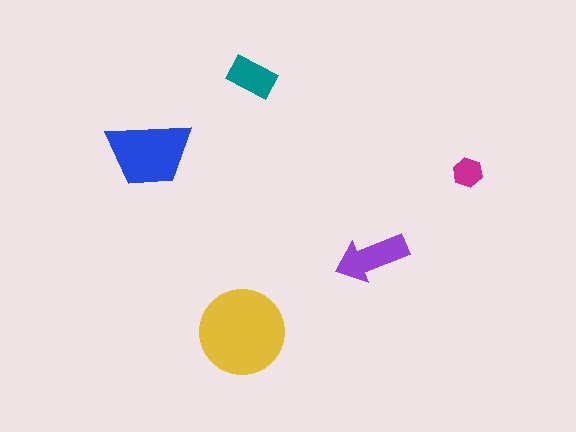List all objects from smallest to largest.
The magenta hexagon, the teal rectangle, the purple arrow, the blue trapezoid, the yellow circle.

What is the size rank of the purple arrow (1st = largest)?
3rd.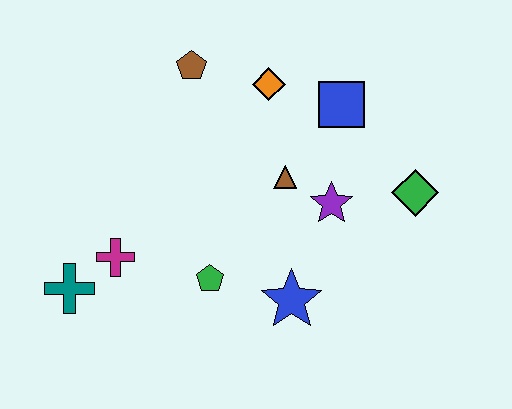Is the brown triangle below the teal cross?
No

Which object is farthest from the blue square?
The teal cross is farthest from the blue square.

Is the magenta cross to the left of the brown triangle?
Yes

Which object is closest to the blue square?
The orange diamond is closest to the blue square.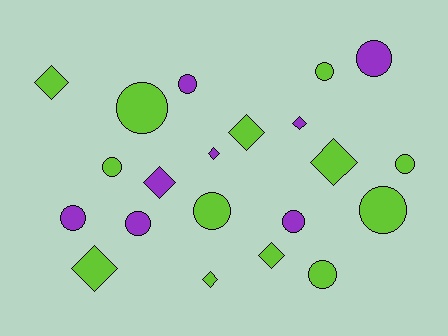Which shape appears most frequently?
Circle, with 12 objects.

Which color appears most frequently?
Lime, with 13 objects.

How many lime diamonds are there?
There are 6 lime diamonds.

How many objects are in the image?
There are 21 objects.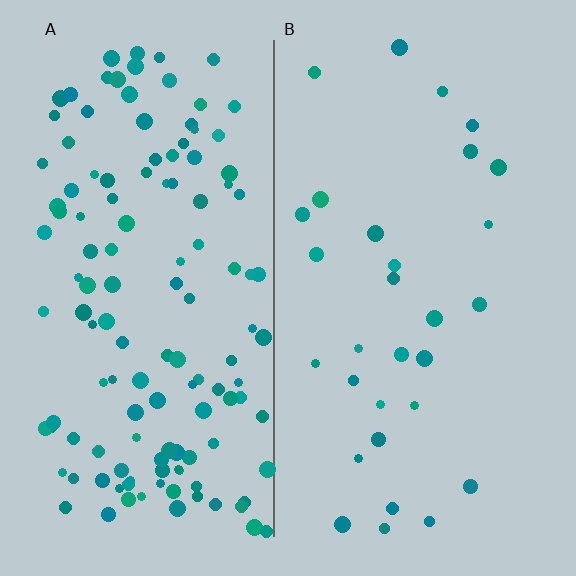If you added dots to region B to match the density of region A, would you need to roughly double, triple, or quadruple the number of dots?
Approximately quadruple.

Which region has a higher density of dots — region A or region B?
A (the left).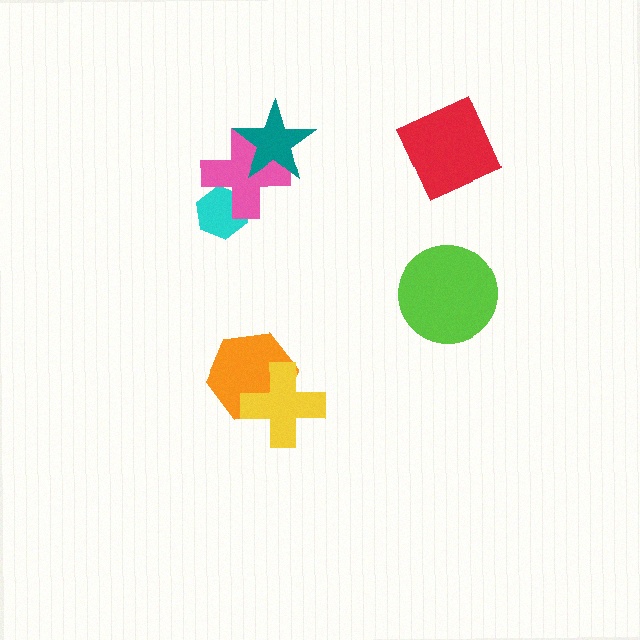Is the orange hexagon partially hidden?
Yes, it is partially covered by another shape.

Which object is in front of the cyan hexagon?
The pink cross is in front of the cyan hexagon.